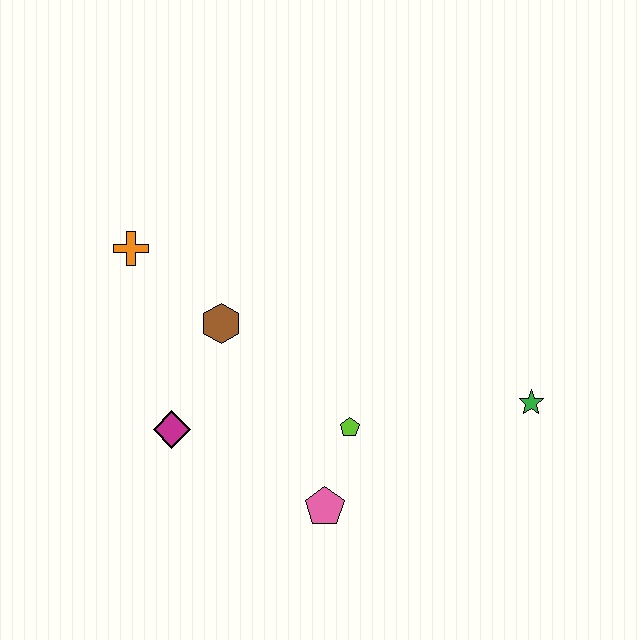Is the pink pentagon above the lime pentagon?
No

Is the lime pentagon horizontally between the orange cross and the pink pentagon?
No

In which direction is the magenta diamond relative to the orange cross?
The magenta diamond is below the orange cross.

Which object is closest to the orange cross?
The brown hexagon is closest to the orange cross.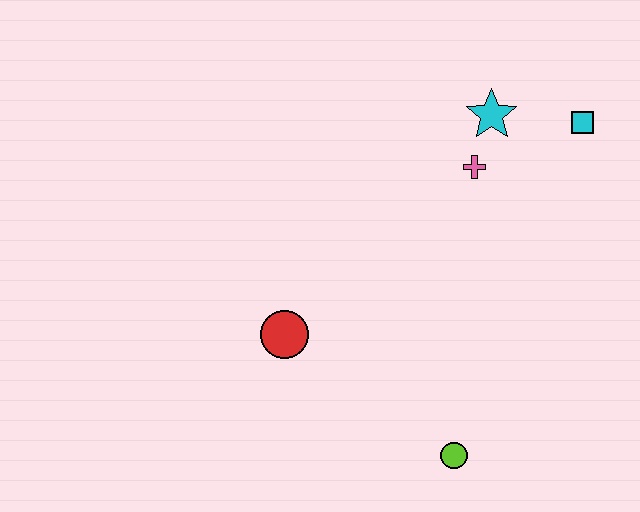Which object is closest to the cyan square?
The cyan star is closest to the cyan square.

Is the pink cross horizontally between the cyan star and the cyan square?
No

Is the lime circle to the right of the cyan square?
No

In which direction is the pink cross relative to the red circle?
The pink cross is to the right of the red circle.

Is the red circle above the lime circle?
Yes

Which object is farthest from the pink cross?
The lime circle is farthest from the pink cross.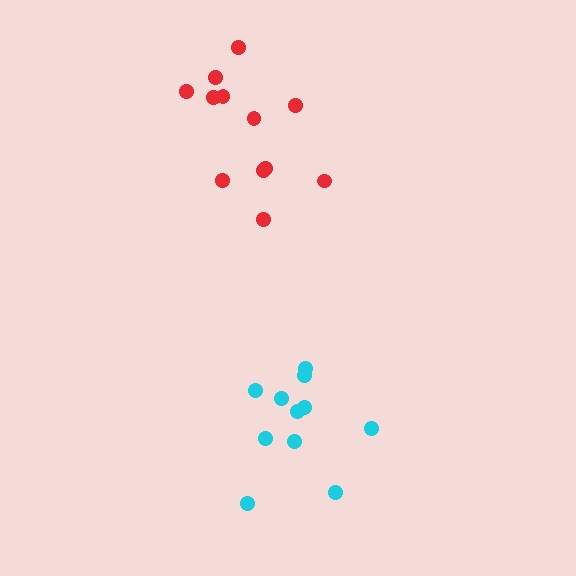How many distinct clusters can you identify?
There are 2 distinct clusters.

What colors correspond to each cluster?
The clusters are colored: red, cyan.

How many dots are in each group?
Group 1: 12 dots, Group 2: 11 dots (23 total).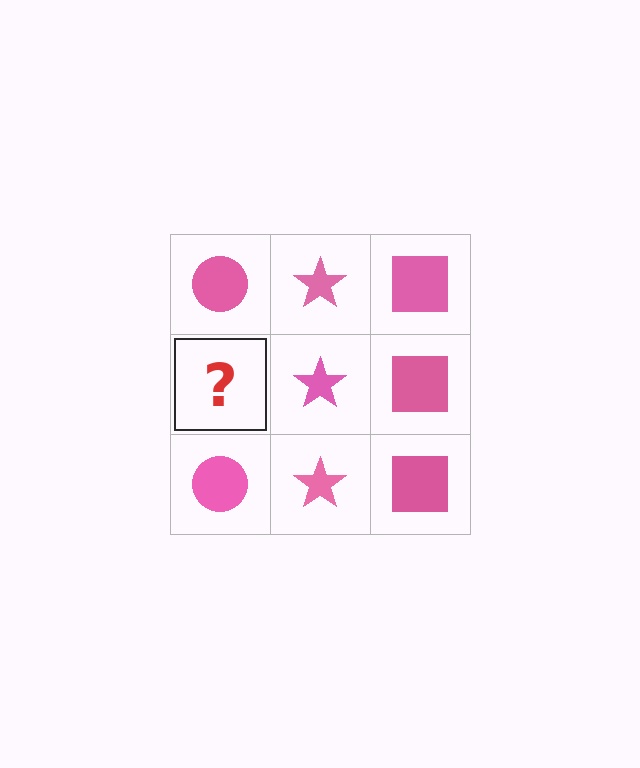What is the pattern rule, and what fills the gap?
The rule is that each column has a consistent shape. The gap should be filled with a pink circle.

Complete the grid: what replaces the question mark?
The question mark should be replaced with a pink circle.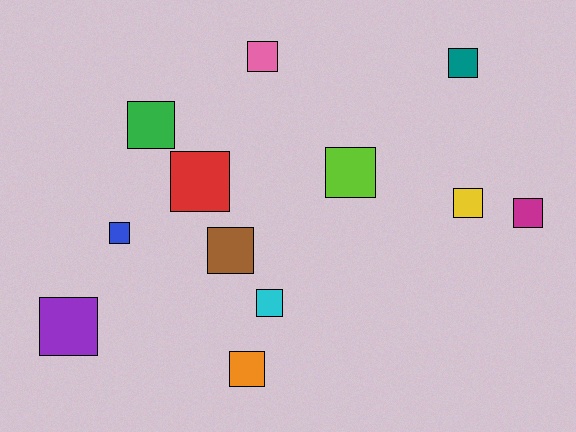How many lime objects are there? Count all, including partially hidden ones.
There is 1 lime object.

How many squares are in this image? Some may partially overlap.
There are 12 squares.